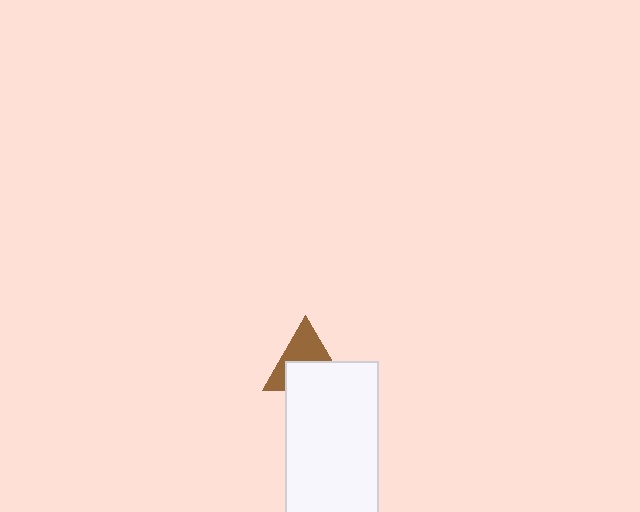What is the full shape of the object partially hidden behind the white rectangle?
The partially hidden object is a brown triangle.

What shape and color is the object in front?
The object in front is a white rectangle.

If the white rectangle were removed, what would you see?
You would see the complete brown triangle.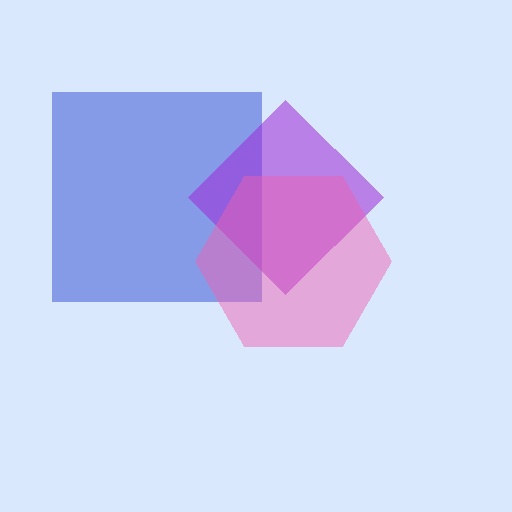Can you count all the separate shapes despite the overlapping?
Yes, there are 3 separate shapes.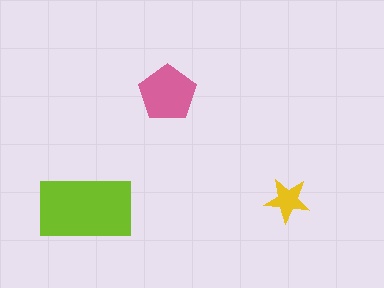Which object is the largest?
The lime rectangle.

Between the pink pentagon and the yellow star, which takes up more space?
The pink pentagon.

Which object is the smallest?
The yellow star.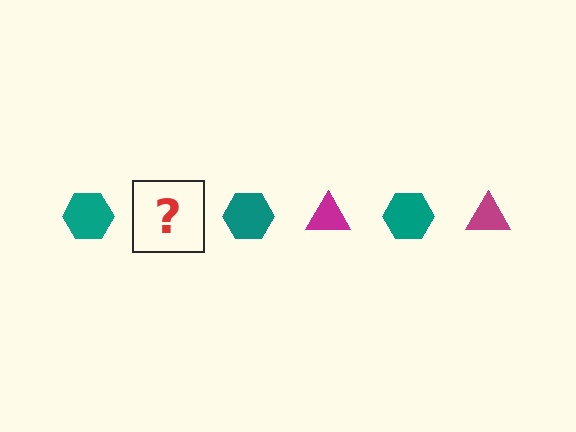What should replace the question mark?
The question mark should be replaced with a magenta triangle.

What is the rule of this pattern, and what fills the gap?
The rule is that the pattern alternates between teal hexagon and magenta triangle. The gap should be filled with a magenta triangle.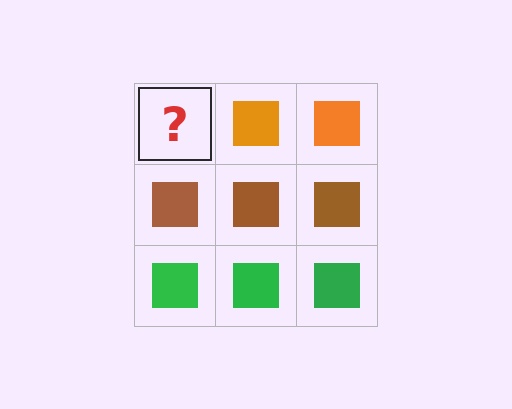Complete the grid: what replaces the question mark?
The question mark should be replaced with an orange square.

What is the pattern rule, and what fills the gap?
The rule is that each row has a consistent color. The gap should be filled with an orange square.